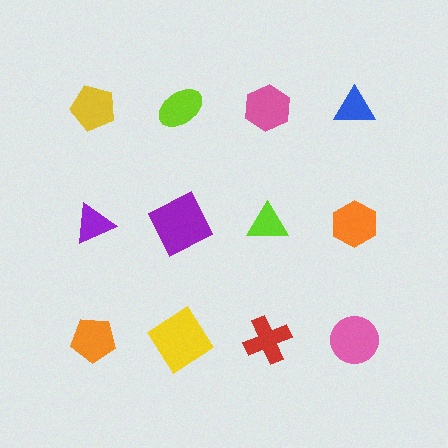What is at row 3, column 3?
A red cross.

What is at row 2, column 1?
A purple triangle.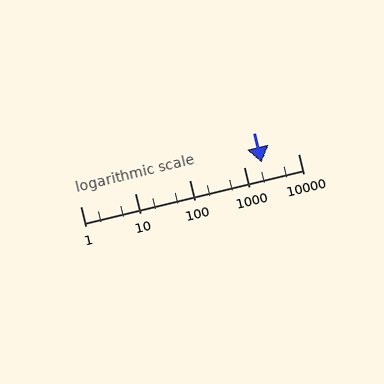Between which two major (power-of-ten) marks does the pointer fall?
The pointer is between 1000 and 10000.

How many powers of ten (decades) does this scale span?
The scale spans 4 decades, from 1 to 10000.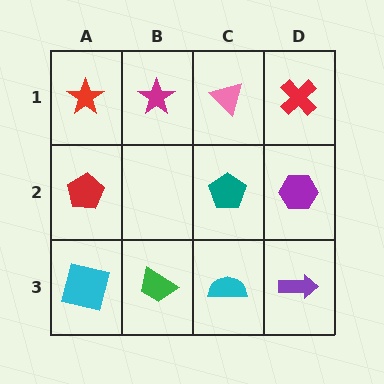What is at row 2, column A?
A red pentagon.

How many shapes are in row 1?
4 shapes.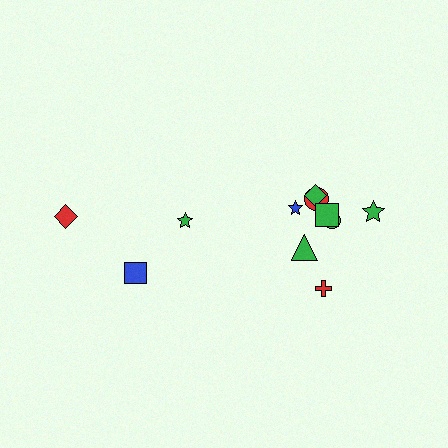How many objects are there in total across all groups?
There are 11 objects.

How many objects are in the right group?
There are 8 objects.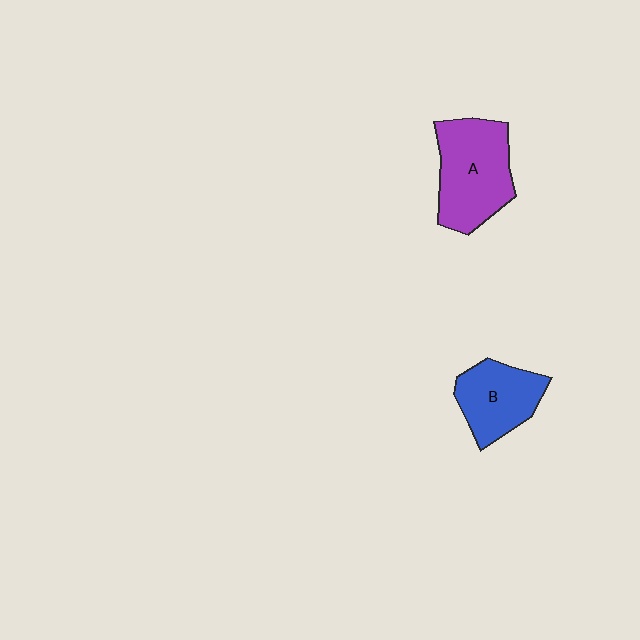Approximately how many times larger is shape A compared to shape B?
Approximately 1.4 times.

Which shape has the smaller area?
Shape B (blue).